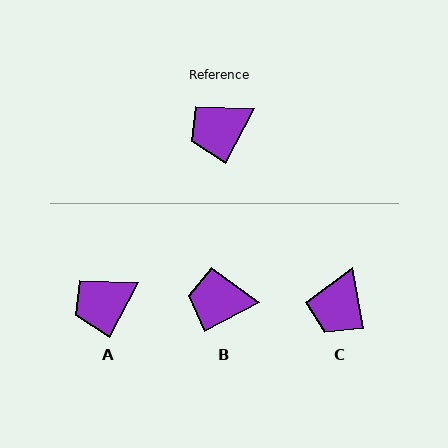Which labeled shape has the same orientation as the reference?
A.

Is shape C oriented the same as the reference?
No, it is off by about 39 degrees.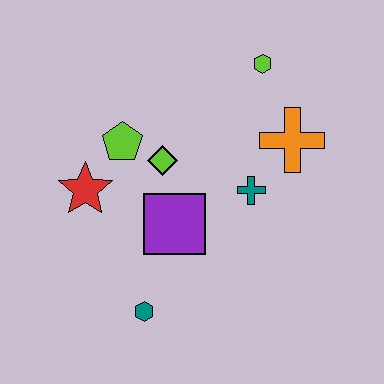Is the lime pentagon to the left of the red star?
No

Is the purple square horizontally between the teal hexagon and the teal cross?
Yes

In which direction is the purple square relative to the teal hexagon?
The purple square is above the teal hexagon.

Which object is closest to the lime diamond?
The lime pentagon is closest to the lime diamond.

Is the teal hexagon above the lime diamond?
No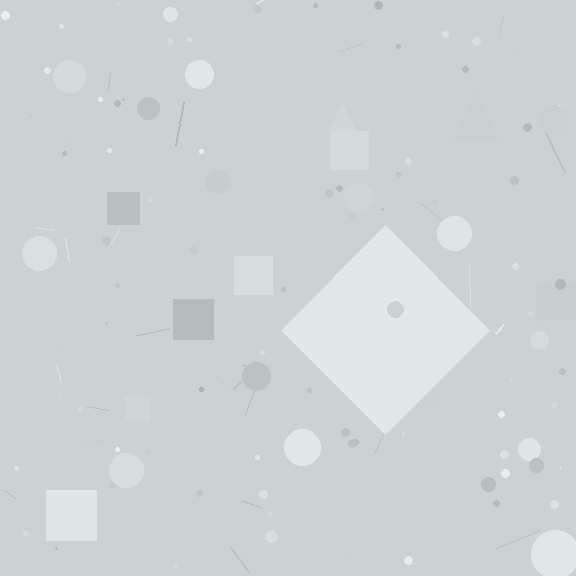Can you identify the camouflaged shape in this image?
The camouflaged shape is a diamond.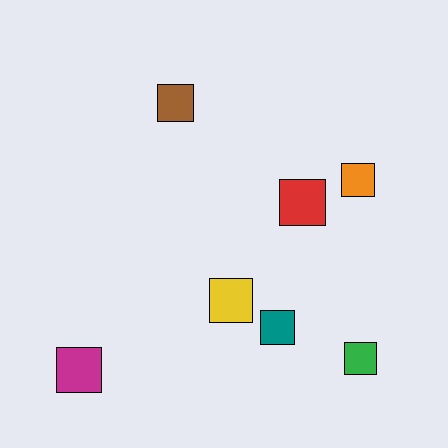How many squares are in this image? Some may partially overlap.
There are 7 squares.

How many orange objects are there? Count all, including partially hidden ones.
There is 1 orange object.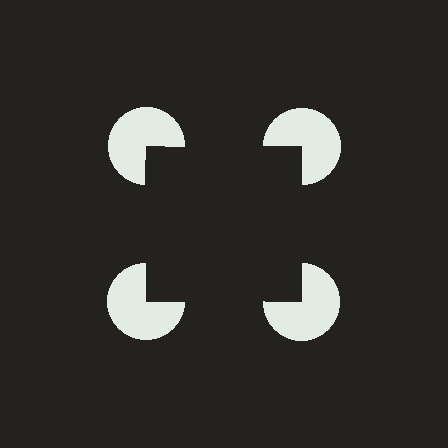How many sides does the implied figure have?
4 sides.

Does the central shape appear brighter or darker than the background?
It typically appears slightly darker than the background, even though no actual brightness change is drawn.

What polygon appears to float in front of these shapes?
An illusory square — its edges are inferred from the aligned wedge cuts in the pac-man discs, not physically drawn.